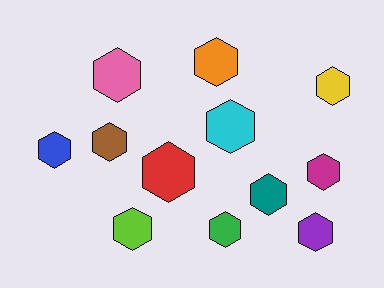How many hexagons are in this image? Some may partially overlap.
There are 12 hexagons.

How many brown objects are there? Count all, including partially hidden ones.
There is 1 brown object.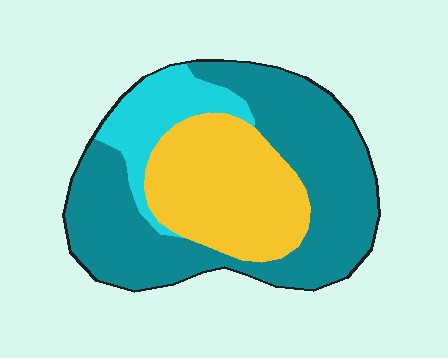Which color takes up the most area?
Teal, at roughly 55%.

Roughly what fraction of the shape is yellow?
Yellow takes up about one third (1/3) of the shape.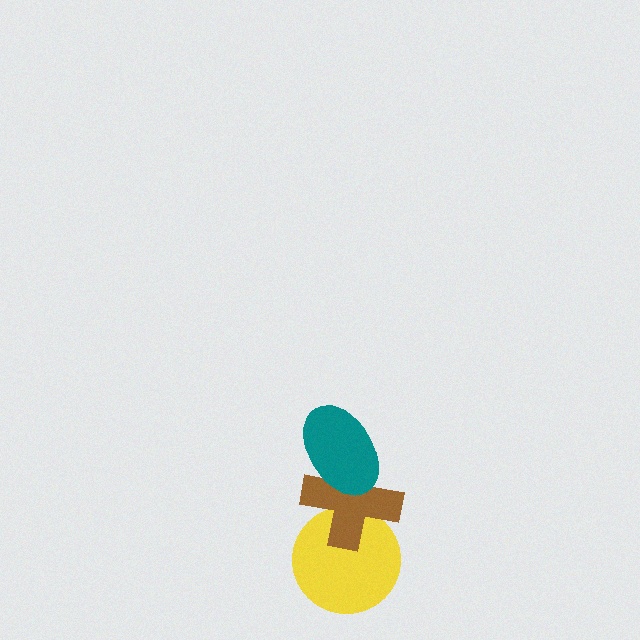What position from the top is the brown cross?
The brown cross is 2nd from the top.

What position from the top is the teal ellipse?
The teal ellipse is 1st from the top.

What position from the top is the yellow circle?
The yellow circle is 3rd from the top.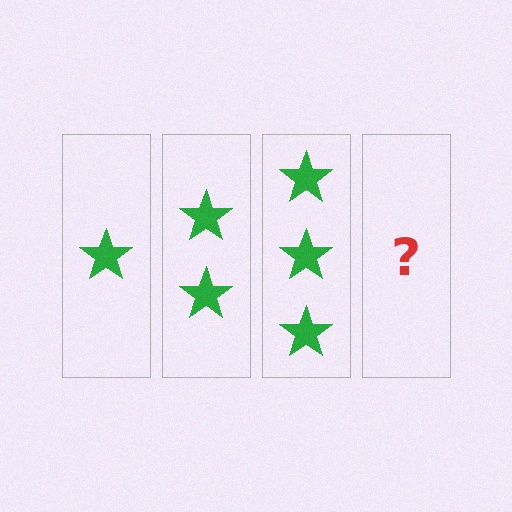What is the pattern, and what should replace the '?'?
The pattern is that each step adds one more star. The '?' should be 4 stars.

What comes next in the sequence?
The next element should be 4 stars.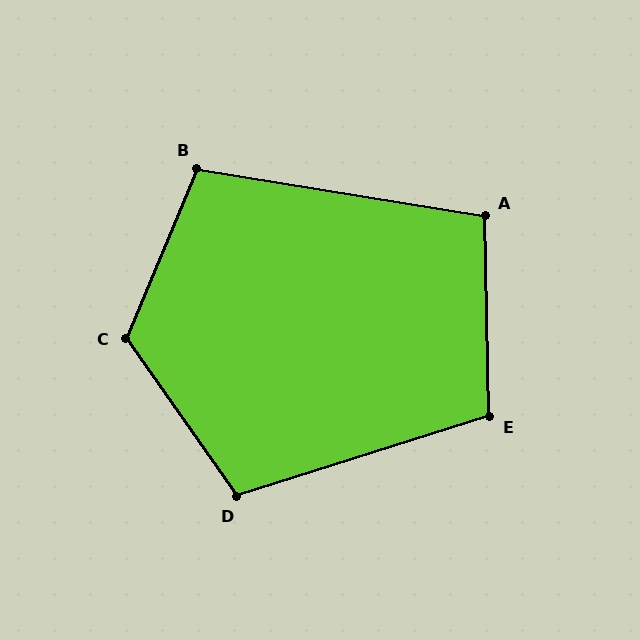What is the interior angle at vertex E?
Approximately 106 degrees (obtuse).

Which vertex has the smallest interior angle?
A, at approximately 101 degrees.